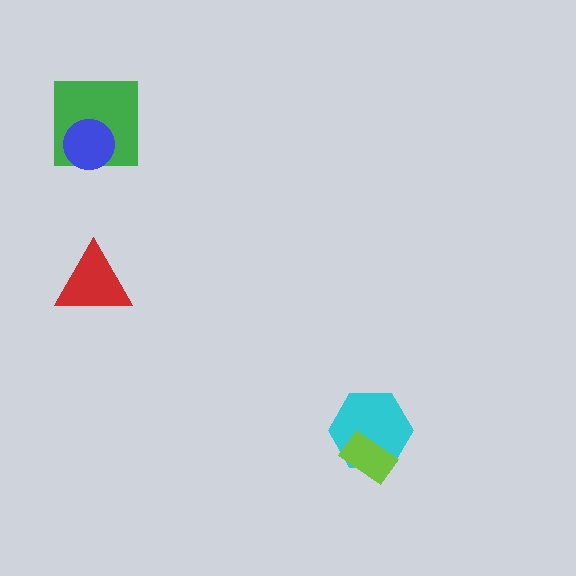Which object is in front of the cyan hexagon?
The lime rectangle is in front of the cyan hexagon.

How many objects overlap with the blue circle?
1 object overlaps with the blue circle.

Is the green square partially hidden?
Yes, it is partially covered by another shape.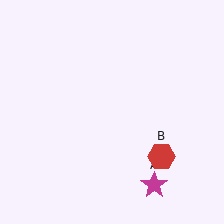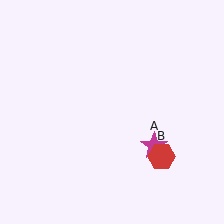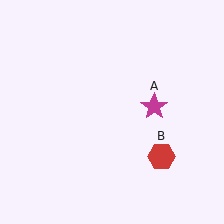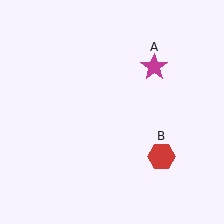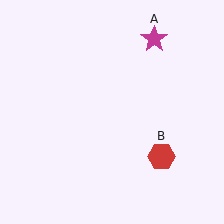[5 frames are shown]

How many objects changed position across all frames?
1 object changed position: magenta star (object A).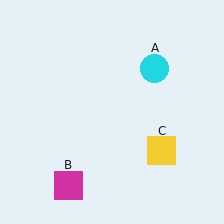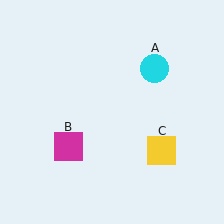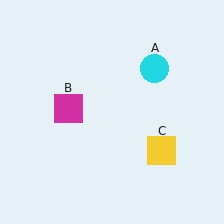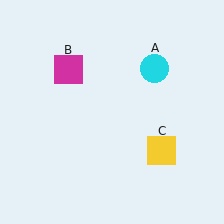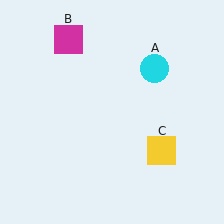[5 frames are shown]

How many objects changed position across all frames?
1 object changed position: magenta square (object B).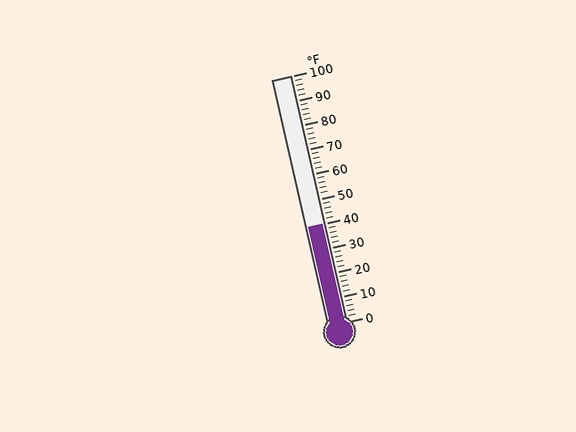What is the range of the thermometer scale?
The thermometer scale ranges from 0°F to 100°F.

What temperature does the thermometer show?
The thermometer shows approximately 40°F.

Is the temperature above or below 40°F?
The temperature is at 40°F.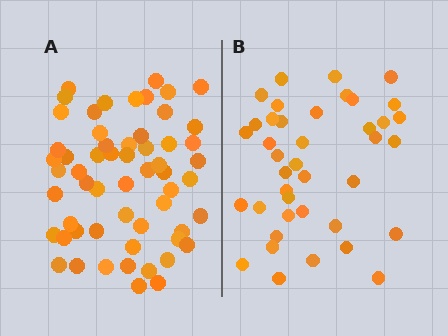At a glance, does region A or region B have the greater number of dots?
Region A (the left region) has more dots.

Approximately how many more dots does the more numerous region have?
Region A has approximately 20 more dots than region B.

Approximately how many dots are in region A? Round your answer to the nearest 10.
About 60 dots. (The exact count is 58, which rounds to 60.)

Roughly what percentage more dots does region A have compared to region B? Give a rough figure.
About 45% more.